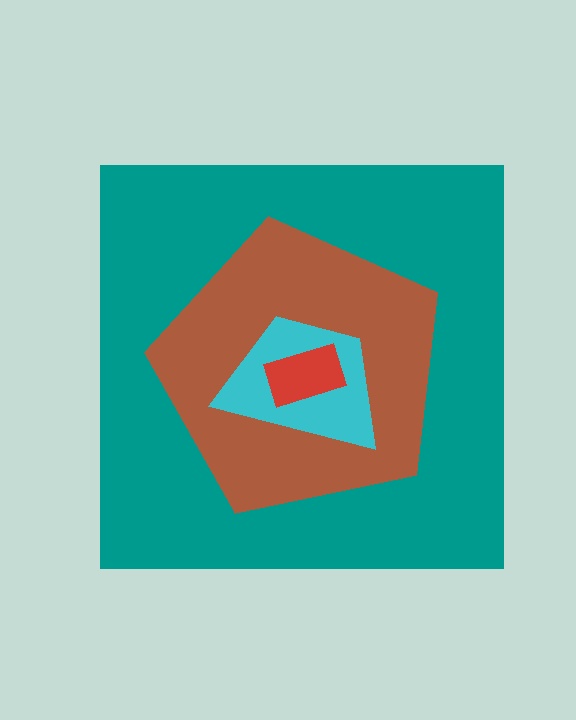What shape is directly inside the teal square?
The brown pentagon.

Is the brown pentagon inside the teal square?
Yes.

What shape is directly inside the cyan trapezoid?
The red rectangle.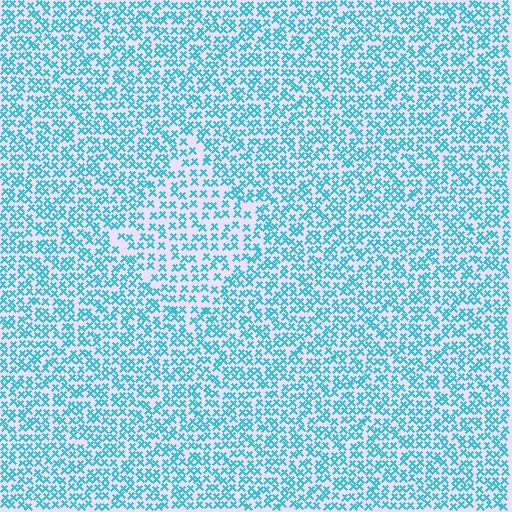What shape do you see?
I see a diamond.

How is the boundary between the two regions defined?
The boundary is defined by a change in element density (approximately 1.5x ratio). All elements are the same color, size, and shape.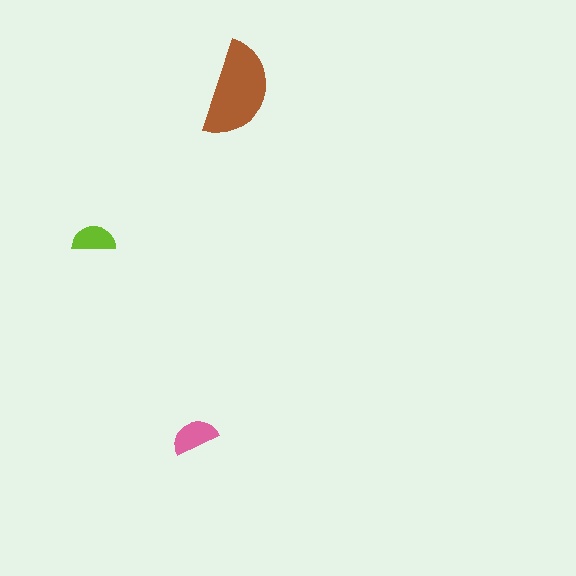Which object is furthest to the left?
The lime semicircle is leftmost.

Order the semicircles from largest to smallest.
the brown one, the pink one, the lime one.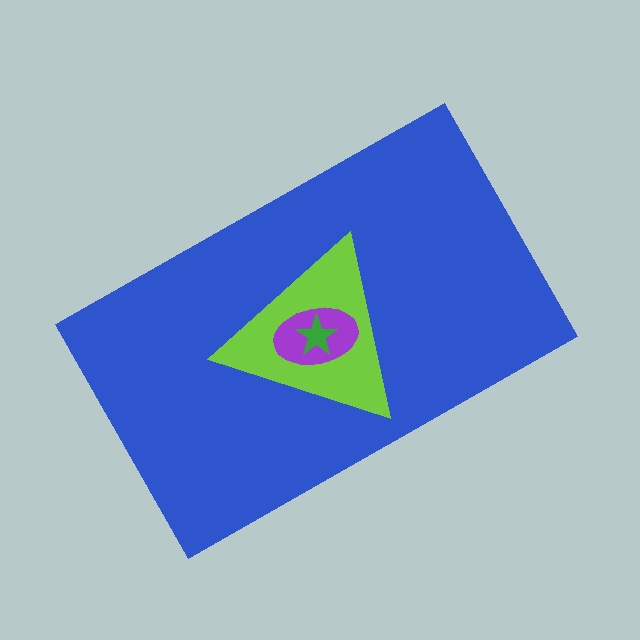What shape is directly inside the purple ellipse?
The green star.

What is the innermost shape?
The green star.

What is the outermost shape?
The blue rectangle.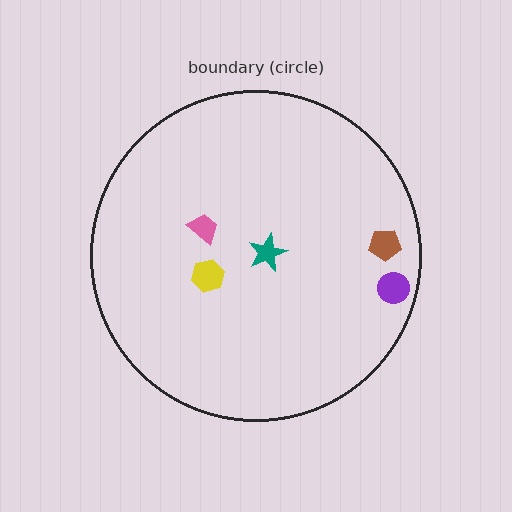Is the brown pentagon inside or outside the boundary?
Inside.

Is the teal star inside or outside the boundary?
Inside.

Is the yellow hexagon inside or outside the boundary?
Inside.